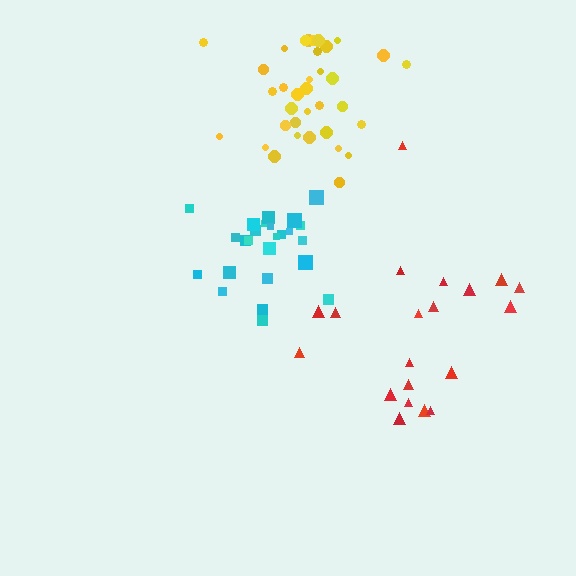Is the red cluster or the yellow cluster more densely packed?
Yellow.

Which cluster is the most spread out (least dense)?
Red.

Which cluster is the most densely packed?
Yellow.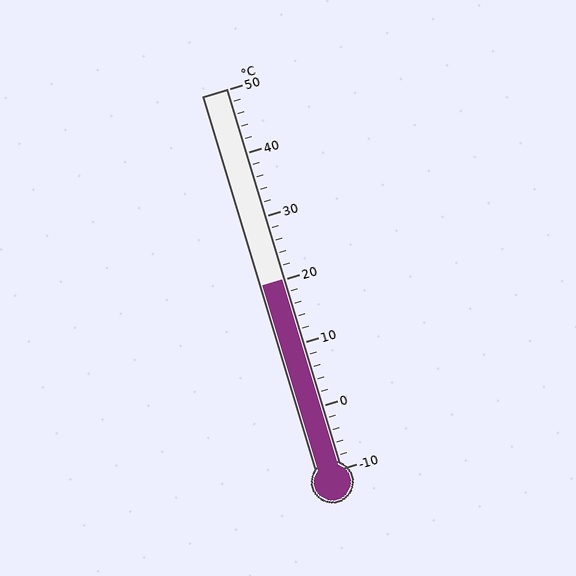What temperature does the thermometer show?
The thermometer shows approximately 20°C.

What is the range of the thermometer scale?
The thermometer scale ranges from -10°C to 50°C.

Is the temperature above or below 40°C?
The temperature is below 40°C.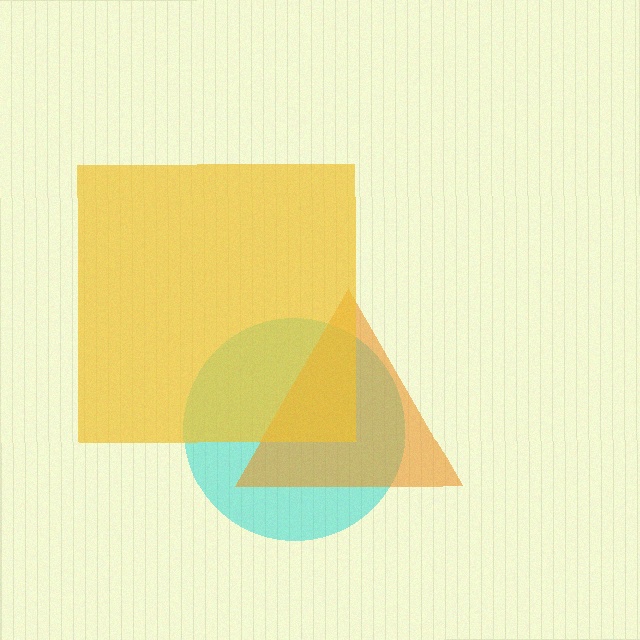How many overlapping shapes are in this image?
There are 3 overlapping shapes in the image.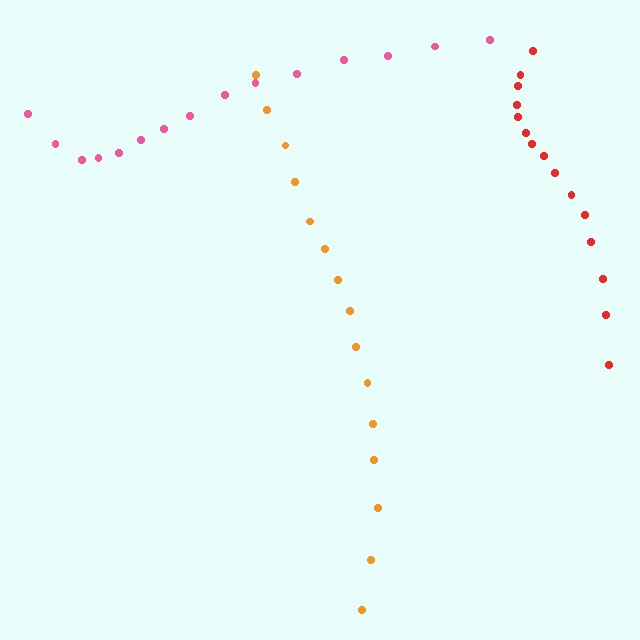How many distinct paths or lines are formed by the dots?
There are 3 distinct paths.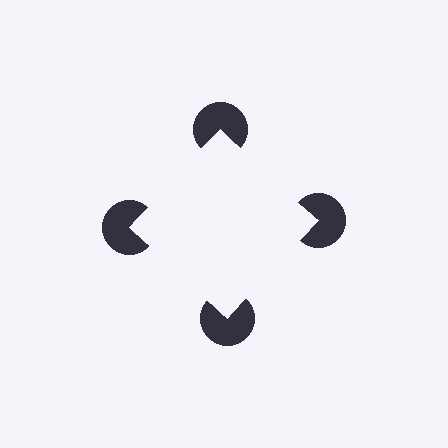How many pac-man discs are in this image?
There are 4 — one at each vertex of the illusory square.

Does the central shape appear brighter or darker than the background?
It typically appears slightly brighter than the background, even though no actual brightness change is drawn.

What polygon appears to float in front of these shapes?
An illusory square — its edges are inferred from the aligned wedge cuts in the pac-man discs, not physically drawn.